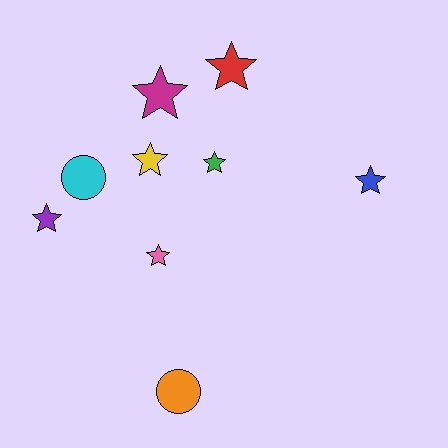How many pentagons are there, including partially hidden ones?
There are no pentagons.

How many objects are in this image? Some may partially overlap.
There are 9 objects.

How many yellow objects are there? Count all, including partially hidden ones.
There is 1 yellow object.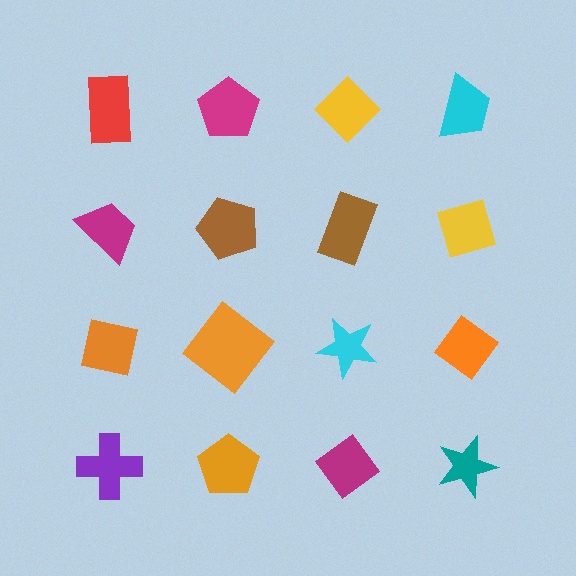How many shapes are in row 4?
4 shapes.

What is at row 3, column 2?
An orange diamond.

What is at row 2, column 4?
A yellow diamond.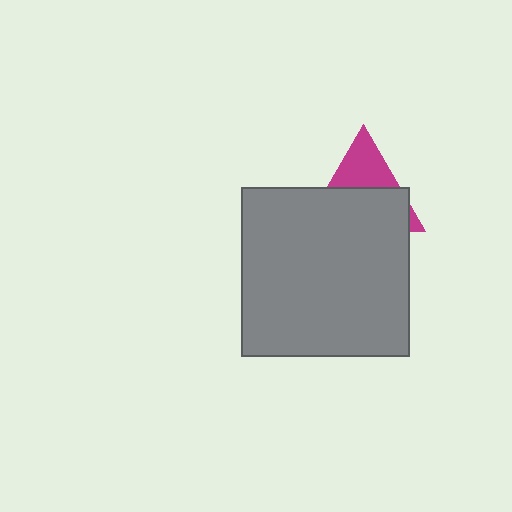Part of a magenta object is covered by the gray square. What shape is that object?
It is a triangle.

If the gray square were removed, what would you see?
You would see the complete magenta triangle.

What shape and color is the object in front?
The object in front is a gray square.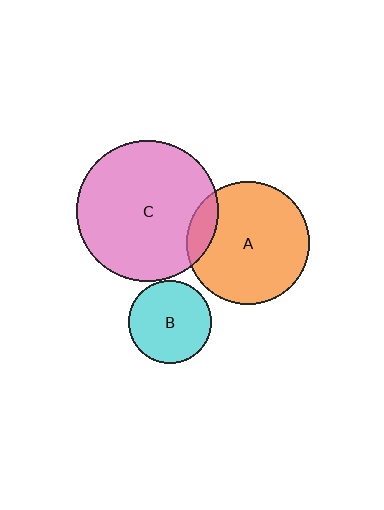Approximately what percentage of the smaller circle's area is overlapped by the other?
Approximately 10%.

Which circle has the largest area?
Circle C (pink).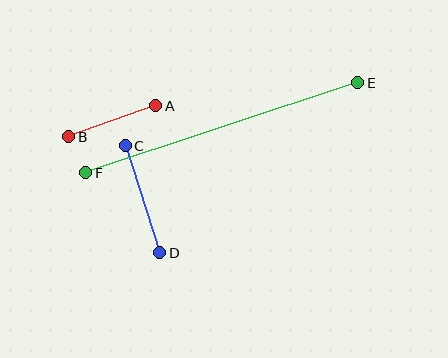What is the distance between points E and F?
The distance is approximately 286 pixels.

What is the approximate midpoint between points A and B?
The midpoint is at approximately (112, 121) pixels.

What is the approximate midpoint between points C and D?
The midpoint is at approximately (143, 199) pixels.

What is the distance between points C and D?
The distance is approximately 112 pixels.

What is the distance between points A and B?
The distance is approximately 93 pixels.